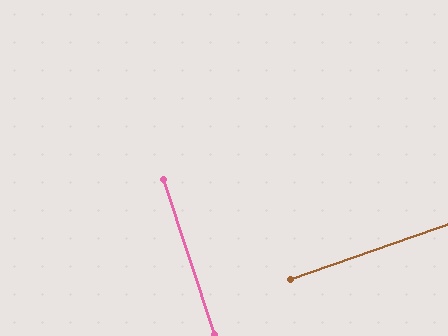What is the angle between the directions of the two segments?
Approximately 89 degrees.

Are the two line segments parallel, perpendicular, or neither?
Perpendicular — they meet at approximately 89°.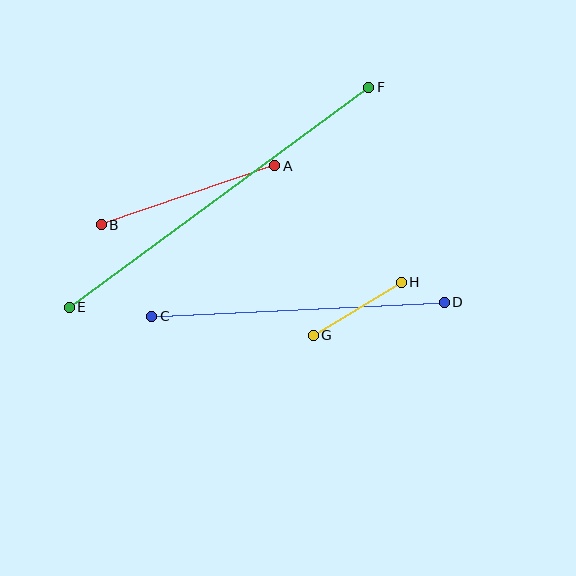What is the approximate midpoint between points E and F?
The midpoint is at approximately (219, 197) pixels.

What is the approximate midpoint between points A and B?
The midpoint is at approximately (188, 195) pixels.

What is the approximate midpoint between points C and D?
The midpoint is at approximately (298, 309) pixels.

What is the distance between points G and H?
The distance is approximately 103 pixels.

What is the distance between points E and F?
The distance is approximately 372 pixels.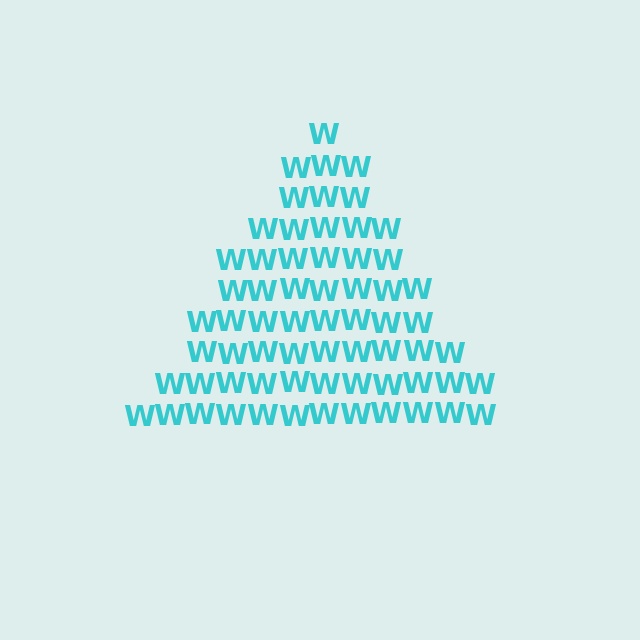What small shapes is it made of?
It is made of small letter W's.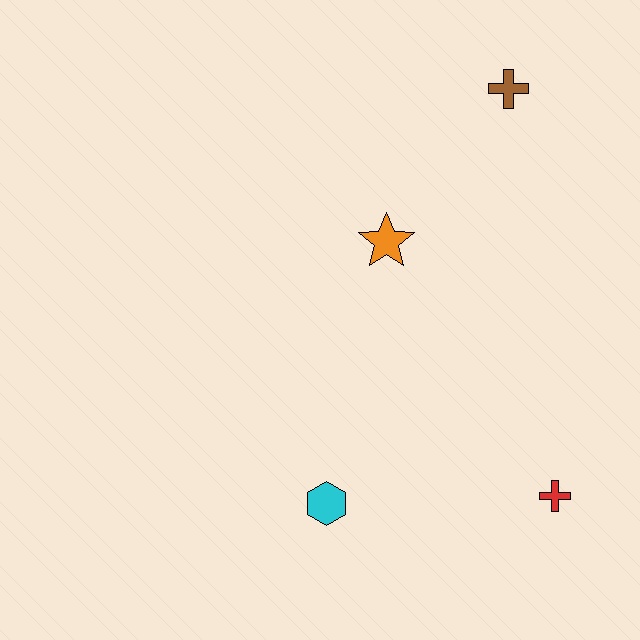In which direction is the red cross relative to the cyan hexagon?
The red cross is to the right of the cyan hexagon.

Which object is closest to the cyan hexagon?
The red cross is closest to the cyan hexagon.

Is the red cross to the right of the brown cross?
Yes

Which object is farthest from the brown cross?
The cyan hexagon is farthest from the brown cross.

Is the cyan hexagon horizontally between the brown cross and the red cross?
No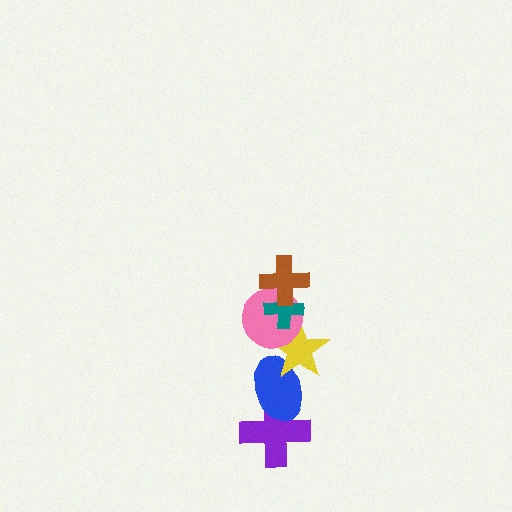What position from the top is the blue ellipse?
The blue ellipse is 5th from the top.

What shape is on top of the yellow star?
The pink circle is on top of the yellow star.